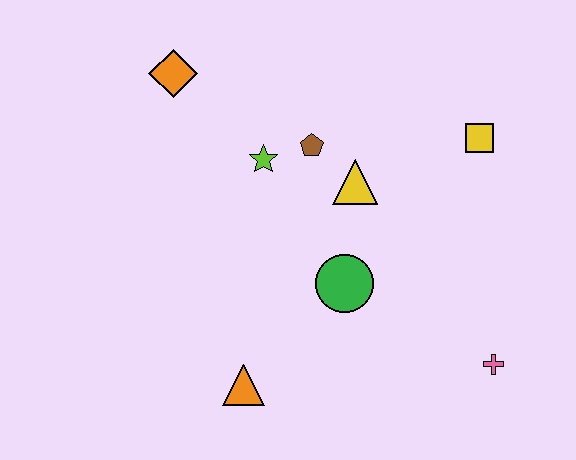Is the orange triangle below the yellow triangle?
Yes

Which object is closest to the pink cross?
The green circle is closest to the pink cross.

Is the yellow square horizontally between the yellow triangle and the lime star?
No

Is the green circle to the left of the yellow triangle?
Yes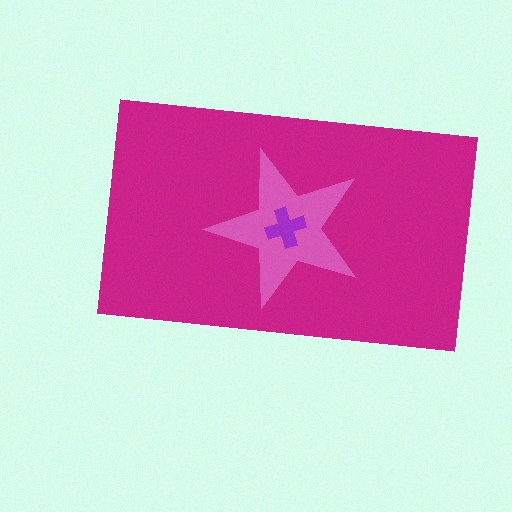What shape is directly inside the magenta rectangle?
The pink star.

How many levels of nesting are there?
3.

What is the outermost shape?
The magenta rectangle.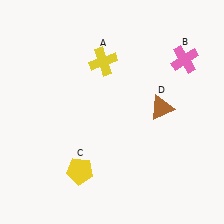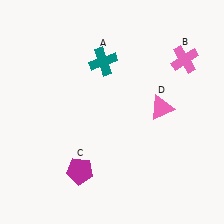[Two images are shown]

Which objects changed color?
A changed from yellow to teal. C changed from yellow to magenta. D changed from brown to pink.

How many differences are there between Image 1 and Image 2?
There are 3 differences between the two images.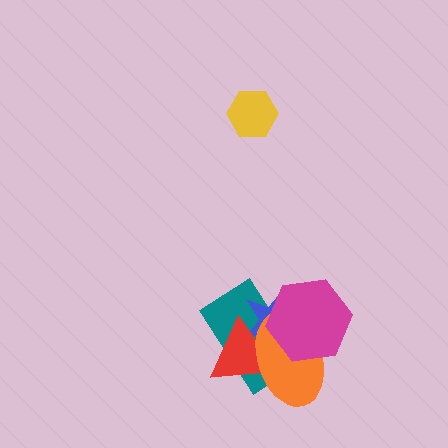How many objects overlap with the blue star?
4 objects overlap with the blue star.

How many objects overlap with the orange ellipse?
4 objects overlap with the orange ellipse.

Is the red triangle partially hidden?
Yes, it is partially covered by another shape.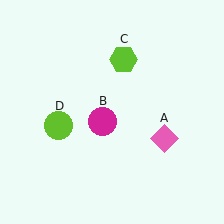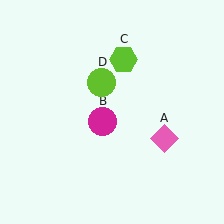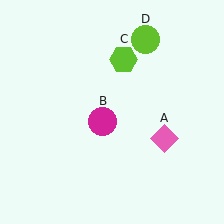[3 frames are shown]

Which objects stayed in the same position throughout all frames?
Pink diamond (object A) and magenta circle (object B) and lime hexagon (object C) remained stationary.